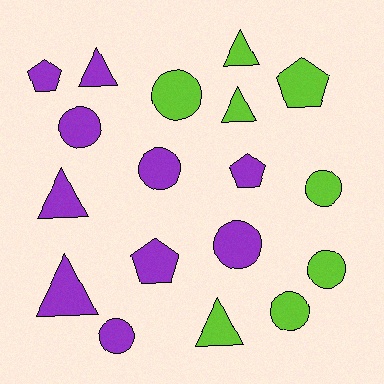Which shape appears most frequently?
Circle, with 8 objects.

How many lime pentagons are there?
There is 1 lime pentagon.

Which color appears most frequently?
Purple, with 10 objects.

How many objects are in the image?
There are 18 objects.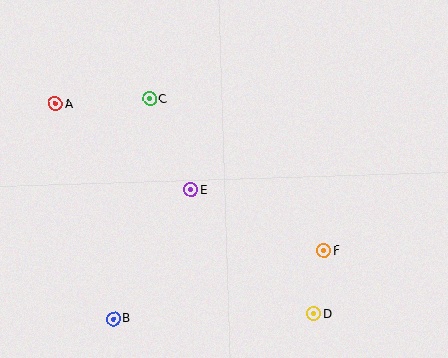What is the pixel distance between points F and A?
The distance between F and A is 306 pixels.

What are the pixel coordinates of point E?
Point E is at (191, 190).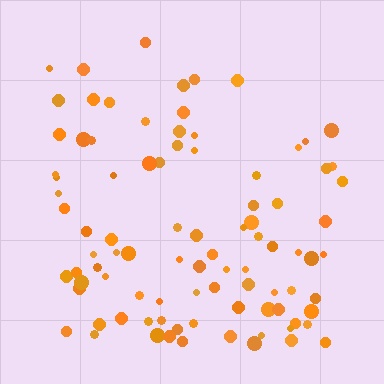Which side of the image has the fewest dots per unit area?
The top.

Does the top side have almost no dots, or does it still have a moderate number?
Still a moderate number, just noticeably fewer than the bottom.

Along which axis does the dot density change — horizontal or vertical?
Vertical.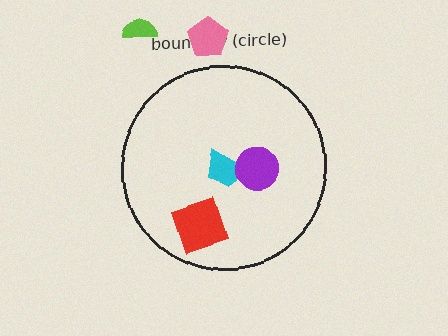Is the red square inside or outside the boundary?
Inside.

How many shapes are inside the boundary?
3 inside, 2 outside.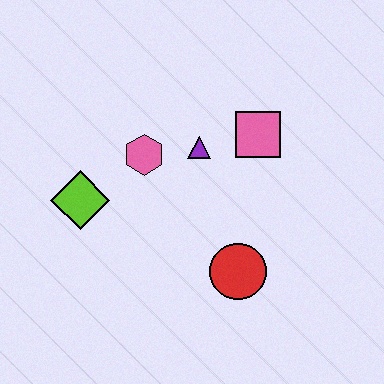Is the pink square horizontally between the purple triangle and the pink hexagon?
No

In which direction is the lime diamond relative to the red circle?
The lime diamond is to the left of the red circle.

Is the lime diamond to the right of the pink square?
No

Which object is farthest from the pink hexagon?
The red circle is farthest from the pink hexagon.